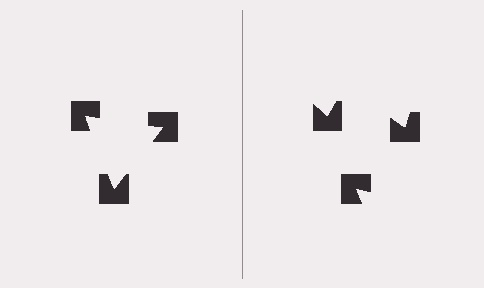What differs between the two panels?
The notched squares are positioned identically on both sides; only the wedge orientations differ. On the left they align to a triangle; on the right they are misaligned.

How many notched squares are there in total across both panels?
6 — 3 on each side.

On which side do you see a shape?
An illusory triangle appears on the left side. On the right side the wedge cuts are rotated, so no coherent shape forms.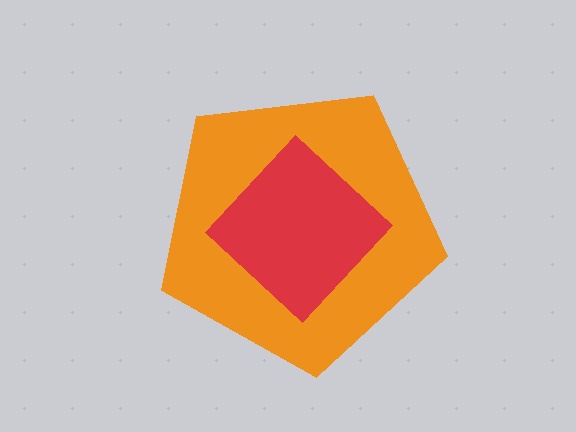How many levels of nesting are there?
2.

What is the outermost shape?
The orange pentagon.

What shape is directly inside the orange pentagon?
The red diamond.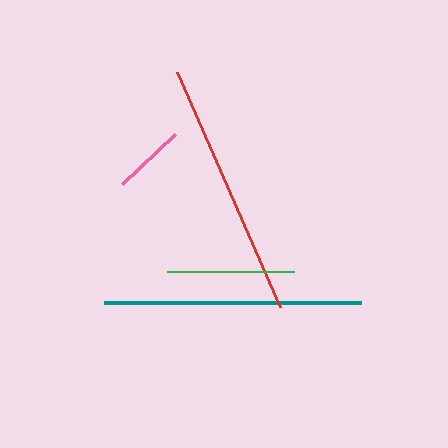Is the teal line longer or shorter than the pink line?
The teal line is longer than the pink line.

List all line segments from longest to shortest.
From longest to shortest: teal, red, green, pink.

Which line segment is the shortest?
The pink line is the shortest at approximately 73 pixels.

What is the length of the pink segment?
The pink segment is approximately 73 pixels long.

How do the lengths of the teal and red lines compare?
The teal and red lines are approximately the same length.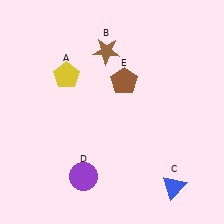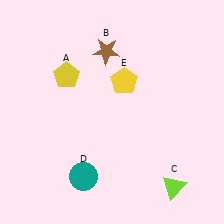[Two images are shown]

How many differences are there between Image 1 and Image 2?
There are 3 differences between the two images.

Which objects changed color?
C changed from blue to lime. D changed from purple to teal. E changed from brown to yellow.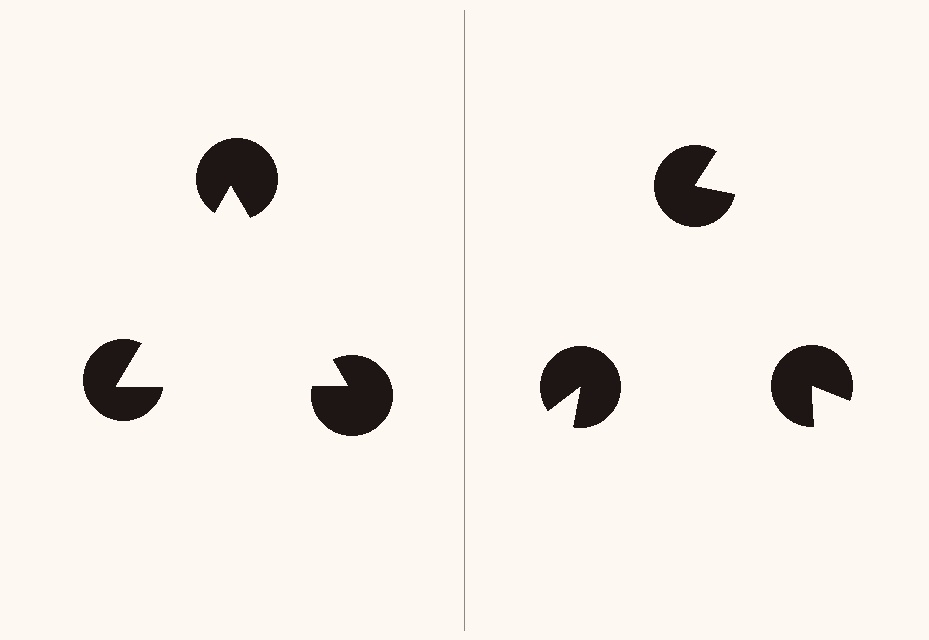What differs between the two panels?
The pac-man discs are positioned identically on both sides; only the wedge orientations differ. On the left they align to a triangle; on the right they are misaligned.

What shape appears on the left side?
An illusory triangle.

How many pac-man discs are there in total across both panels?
6 — 3 on each side.